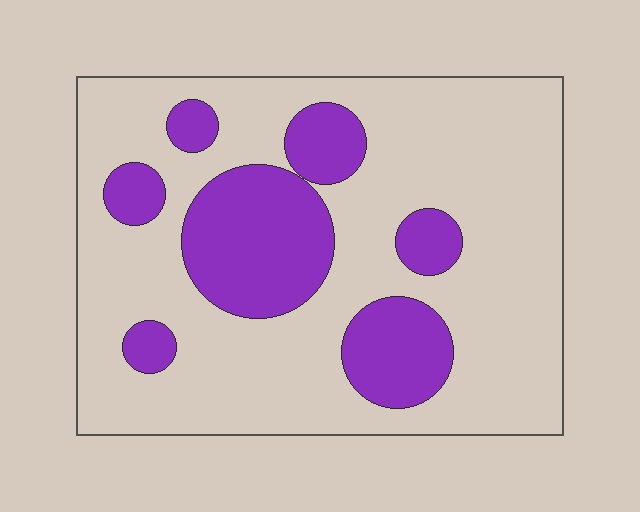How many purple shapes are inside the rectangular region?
7.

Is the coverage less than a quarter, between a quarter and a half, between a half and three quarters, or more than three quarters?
Between a quarter and a half.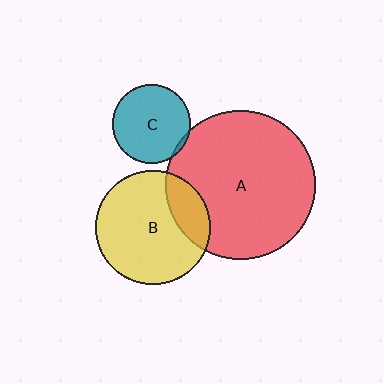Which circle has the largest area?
Circle A (red).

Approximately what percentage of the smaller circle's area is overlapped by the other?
Approximately 20%.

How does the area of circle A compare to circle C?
Approximately 3.6 times.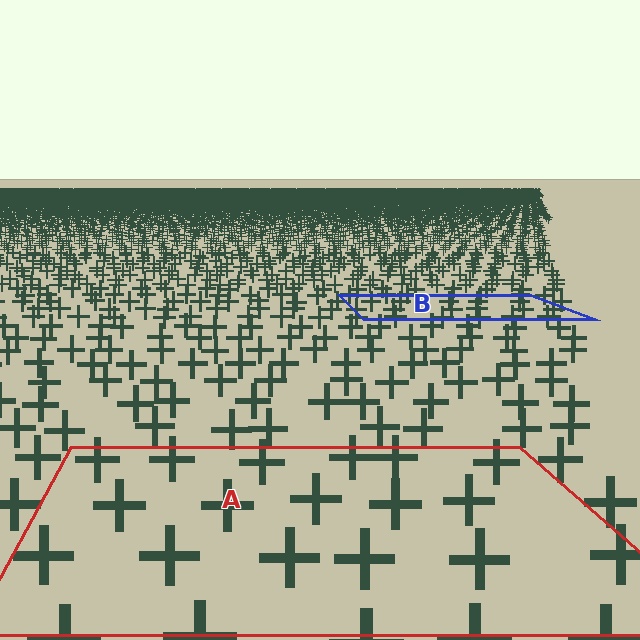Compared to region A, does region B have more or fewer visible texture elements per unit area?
Region B has more texture elements per unit area — they are packed more densely because it is farther away.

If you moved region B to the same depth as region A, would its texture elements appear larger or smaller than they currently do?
They would appear larger. At a closer depth, the same texture elements are projected at a bigger on-screen size.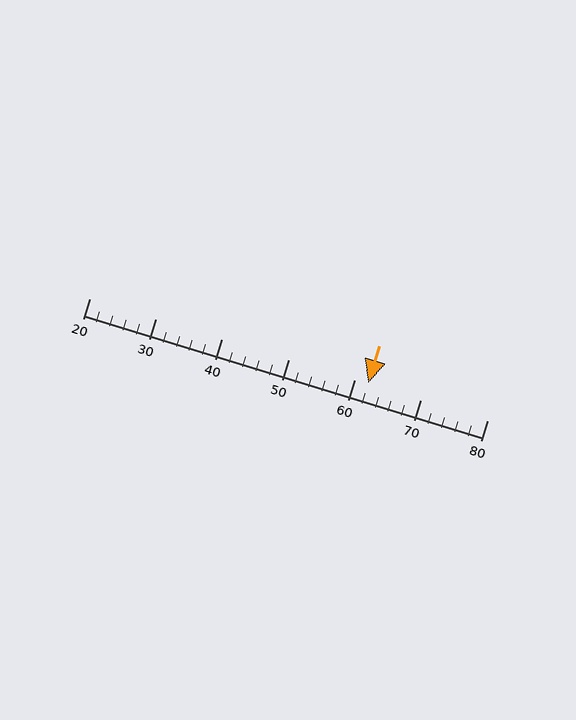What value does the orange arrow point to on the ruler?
The orange arrow points to approximately 62.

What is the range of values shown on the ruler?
The ruler shows values from 20 to 80.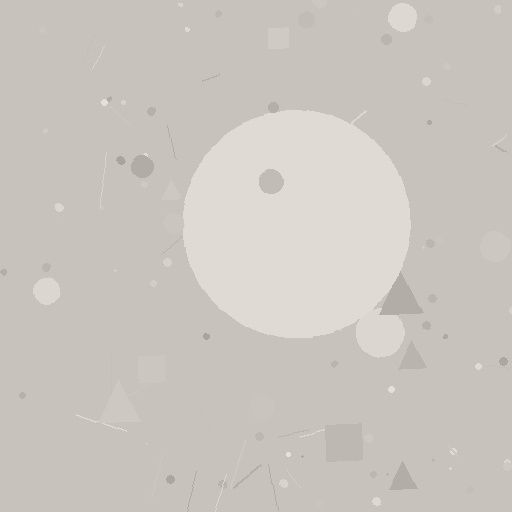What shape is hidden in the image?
A circle is hidden in the image.